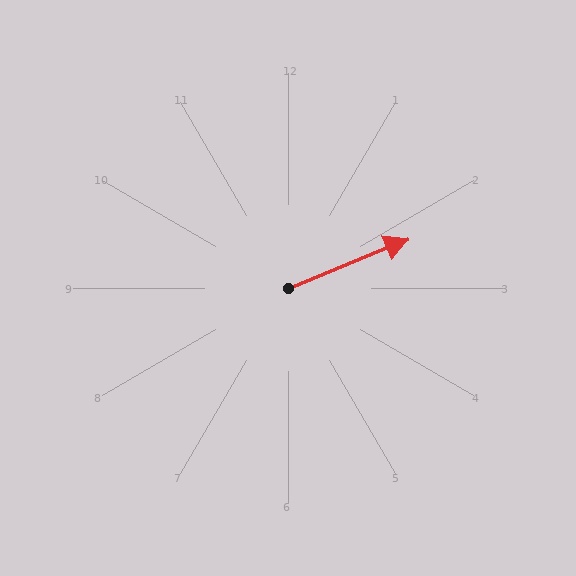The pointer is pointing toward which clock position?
Roughly 2 o'clock.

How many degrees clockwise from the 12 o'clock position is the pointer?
Approximately 68 degrees.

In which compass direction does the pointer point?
East.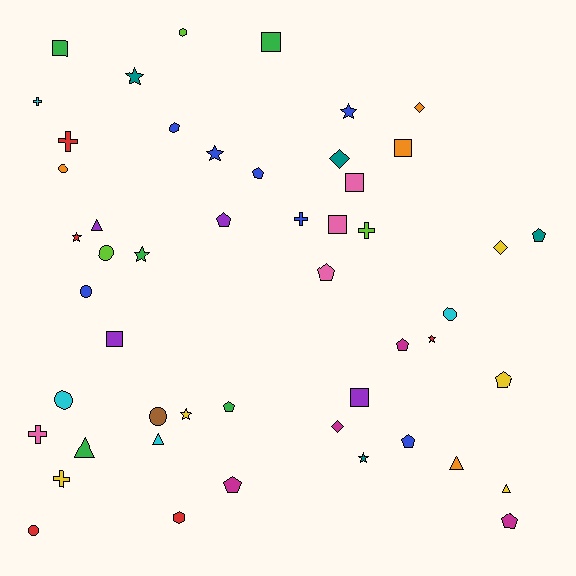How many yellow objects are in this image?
There are 5 yellow objects.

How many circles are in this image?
There are 7 circles.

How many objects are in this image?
There are 50 objects.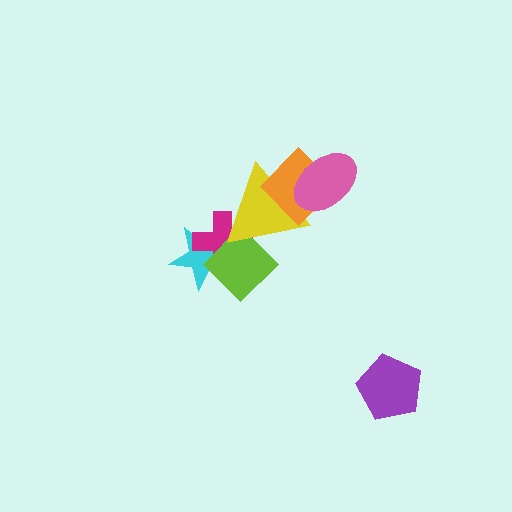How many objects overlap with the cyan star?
2 objects overlap with the cyan star.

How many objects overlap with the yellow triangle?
4 objects overlap with the yellow triangle.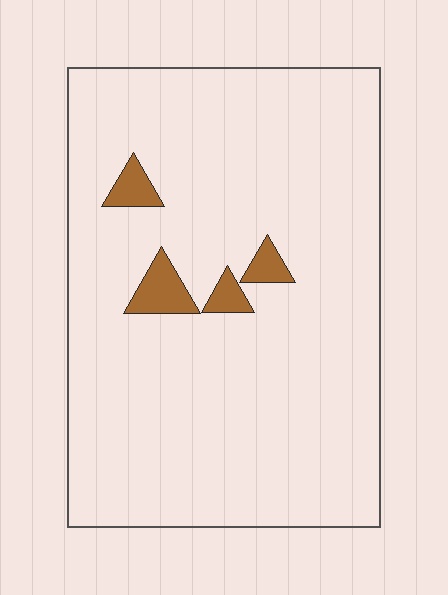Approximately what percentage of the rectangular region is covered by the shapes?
Approximately 5%.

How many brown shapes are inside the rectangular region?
4.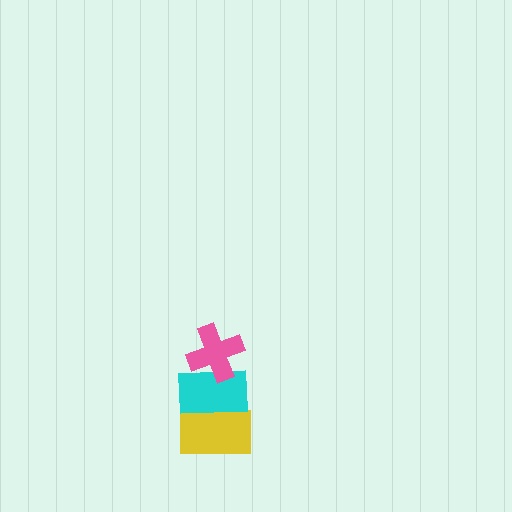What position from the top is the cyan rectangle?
The cyan rectangle is 2nd from the top.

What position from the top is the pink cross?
The pink cross is 1st from the top.